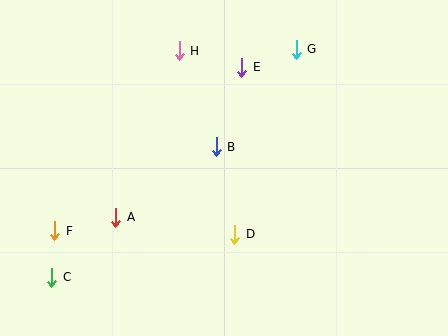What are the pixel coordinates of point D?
Point D is at (234, 234).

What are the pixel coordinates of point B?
Point B is at (216, 147).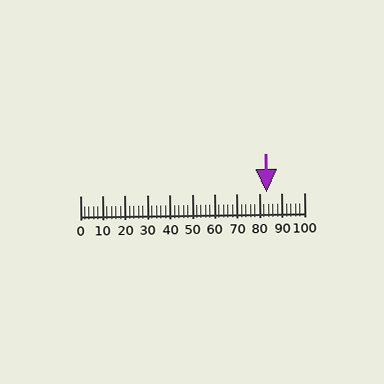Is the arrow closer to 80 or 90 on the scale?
The arrow is closer to 80.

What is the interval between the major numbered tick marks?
The major tick marks are spaced 10 units apart.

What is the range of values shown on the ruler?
The ruler shows values from 0 to 100.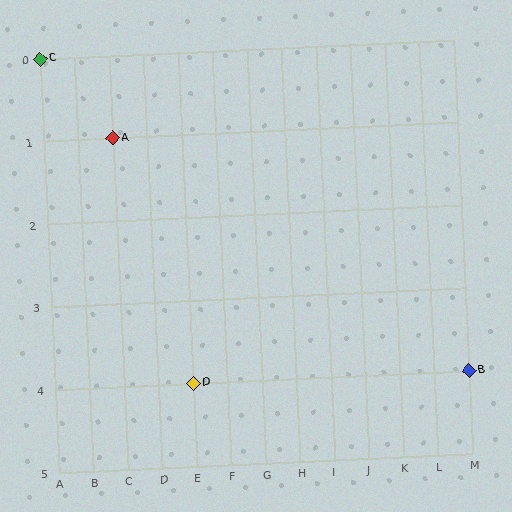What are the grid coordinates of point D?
Point D is at grid coordinates (E, 4).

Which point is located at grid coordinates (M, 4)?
Point B is at (M, 4).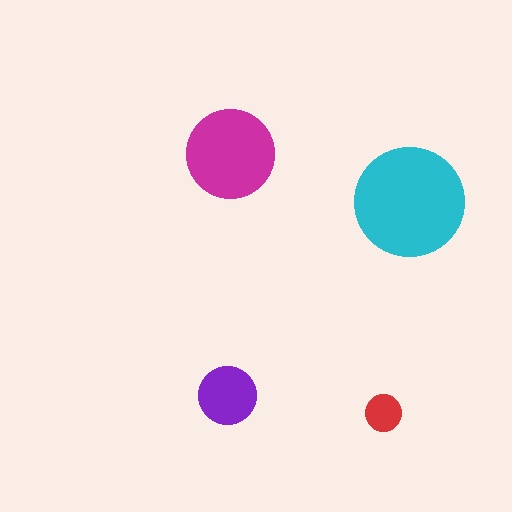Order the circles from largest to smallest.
the cyan one, the magenta one, the purple one, the red one.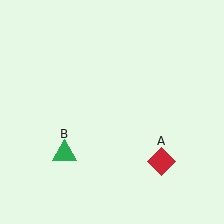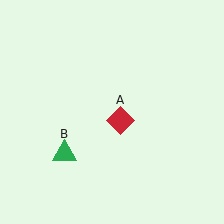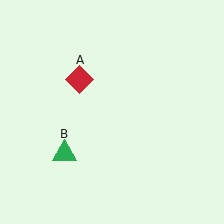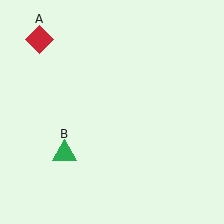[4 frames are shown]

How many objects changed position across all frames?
1 object changed position: red diamond (object A).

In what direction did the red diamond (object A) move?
The red diamond (object A) moved up and to the left.